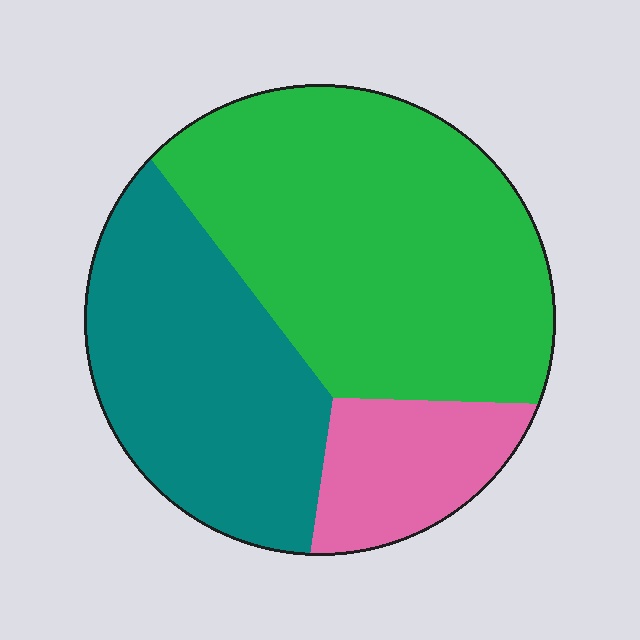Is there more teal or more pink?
Teal.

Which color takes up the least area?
Pink, at roughly 15%.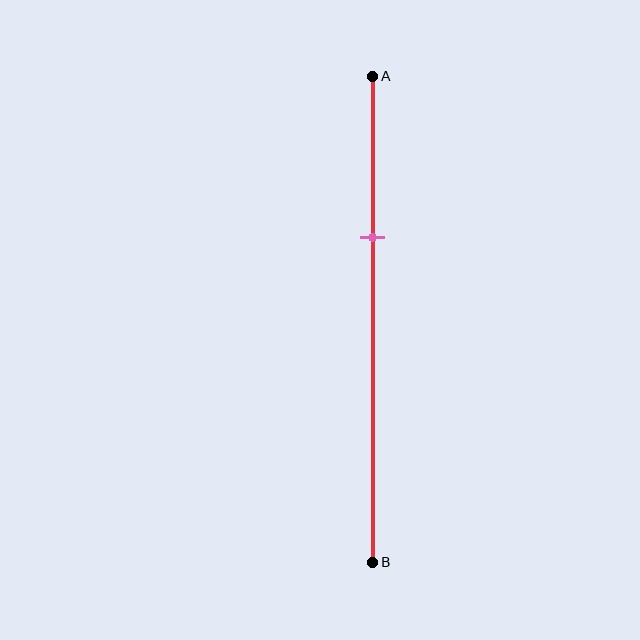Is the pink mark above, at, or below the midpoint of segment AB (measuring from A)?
The pink mark is above the midpoint of segment AB.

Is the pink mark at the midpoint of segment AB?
No, the mark is at about 35% from A, not at the 50% midpoint.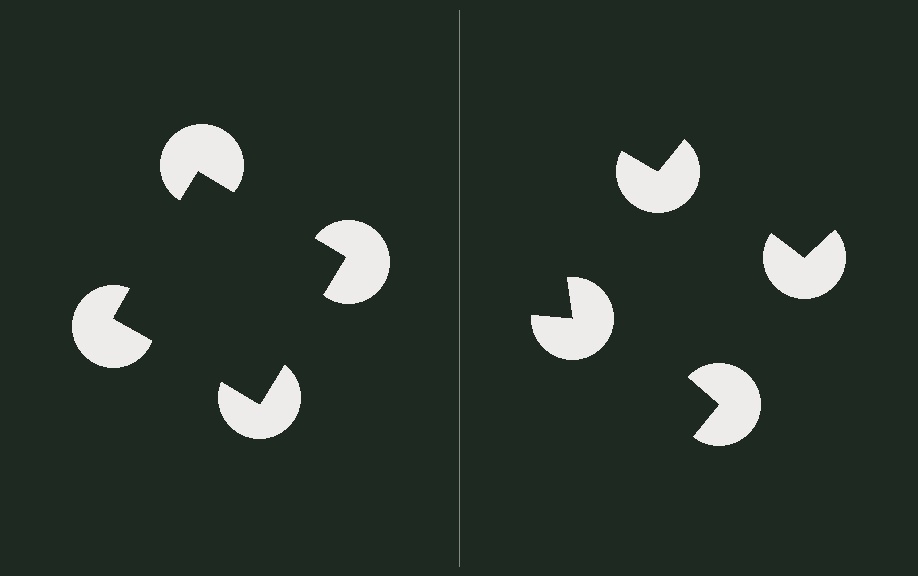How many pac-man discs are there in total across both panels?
8 — 4 on each side.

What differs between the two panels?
The pac-man discs are positioned identically on both sides; only the wedge orientations differ. On the left they align to a square; on the right they are misaligned.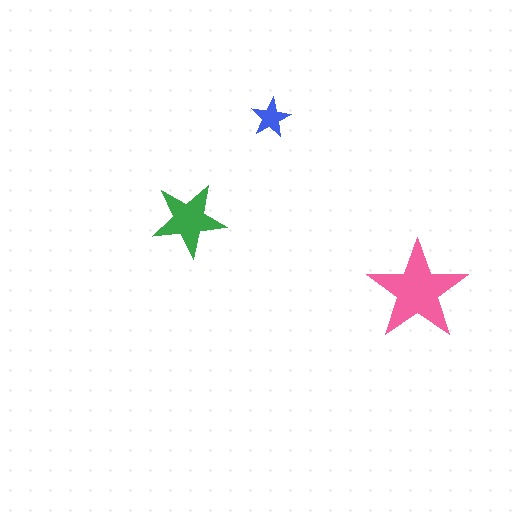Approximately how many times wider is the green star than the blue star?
About 2 times wider.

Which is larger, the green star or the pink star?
The pink one.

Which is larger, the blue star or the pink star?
The pink one.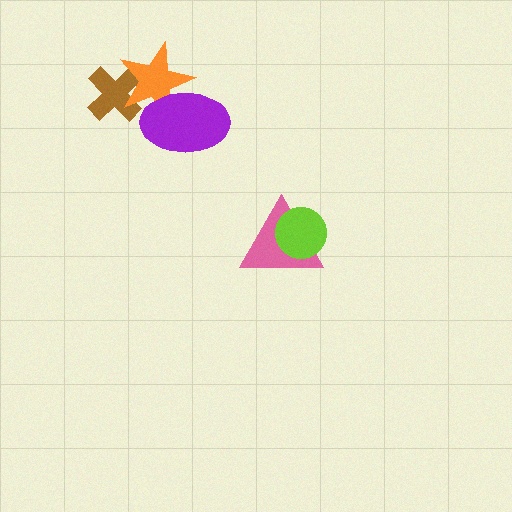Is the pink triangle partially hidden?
Yes, it is partially covered by another shape.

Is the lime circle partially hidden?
No, no other shape covers it.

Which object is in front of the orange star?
The purple ellipse is in front of the orange star.